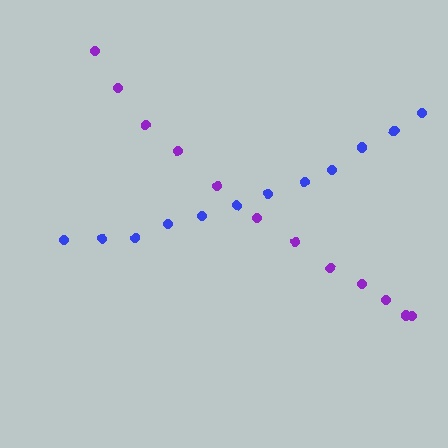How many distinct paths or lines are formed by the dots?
There are 2 distinct paths.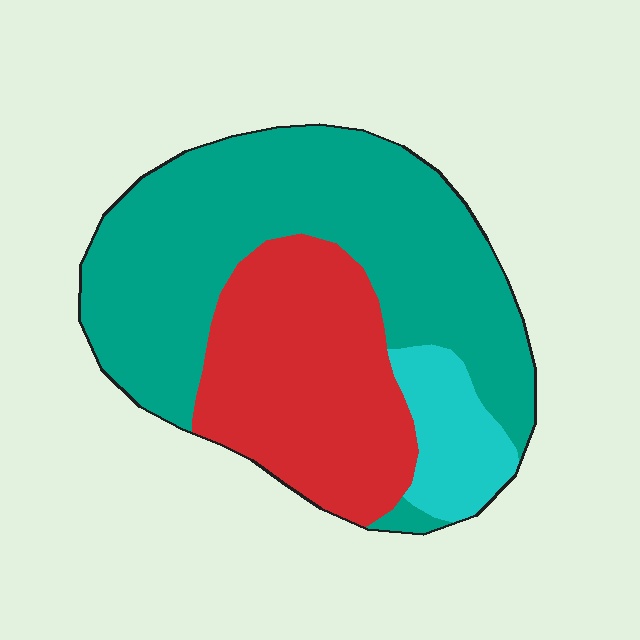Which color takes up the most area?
Teal, at roughly 55%.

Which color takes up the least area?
Cyan, at roughly 10%.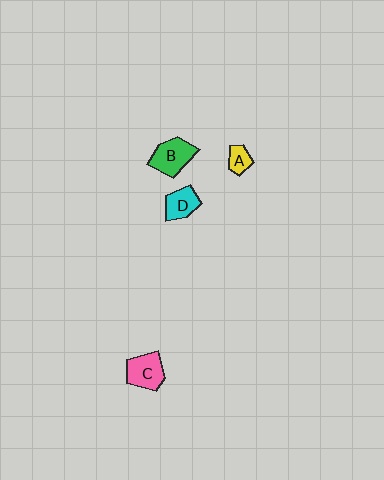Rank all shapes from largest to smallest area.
From largest to smallest: B (green), C (pink), D (cyan), A (yellow).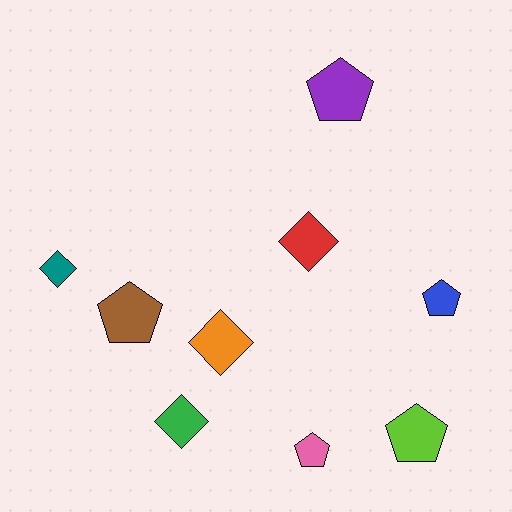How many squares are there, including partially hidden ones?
There are no squares.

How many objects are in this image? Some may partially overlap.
There are 9 objects.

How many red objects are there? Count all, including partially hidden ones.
There is 1 red object.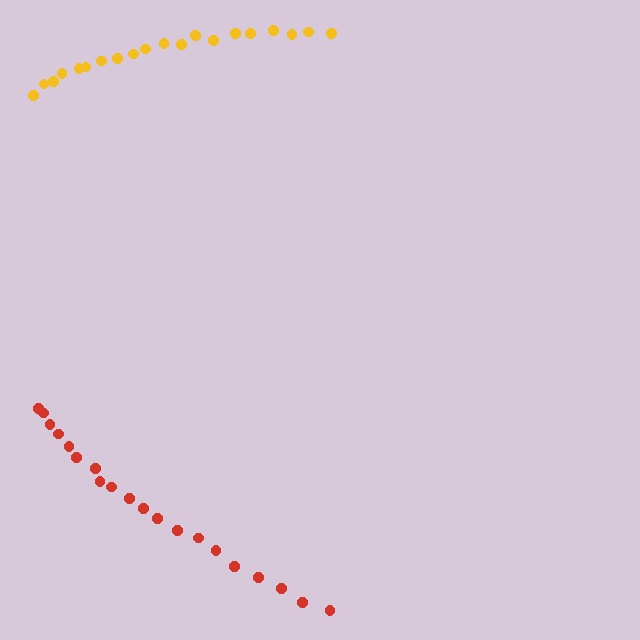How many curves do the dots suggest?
There are 2 distinct paths.